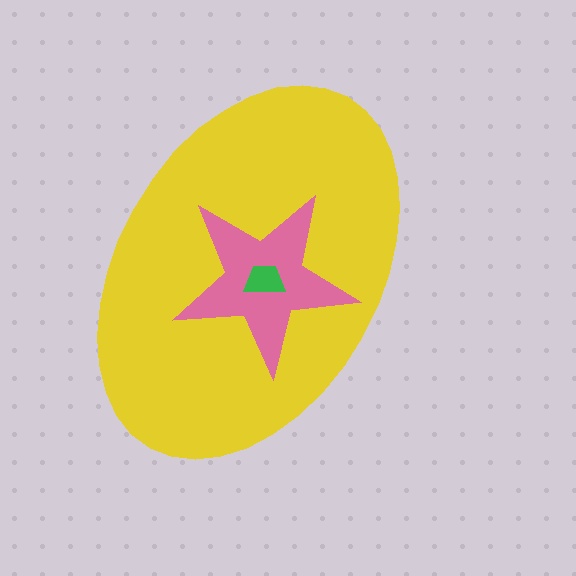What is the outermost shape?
The yellow ellipse.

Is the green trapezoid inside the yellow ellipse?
Yes.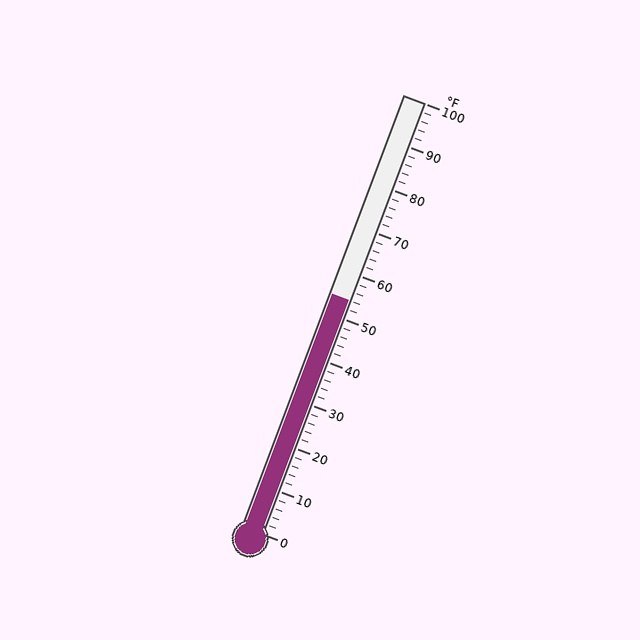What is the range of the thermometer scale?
The thermometer scale ranges from 0°F to 100°F.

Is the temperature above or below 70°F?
The temperature is below 70°F.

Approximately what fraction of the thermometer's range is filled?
The thermometer is filled to approximately 55% of its range.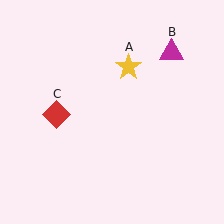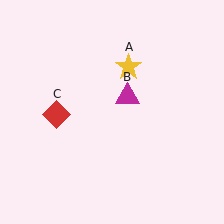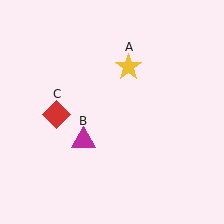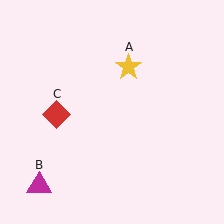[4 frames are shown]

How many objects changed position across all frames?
1 object changed position: magenta triangle (object B).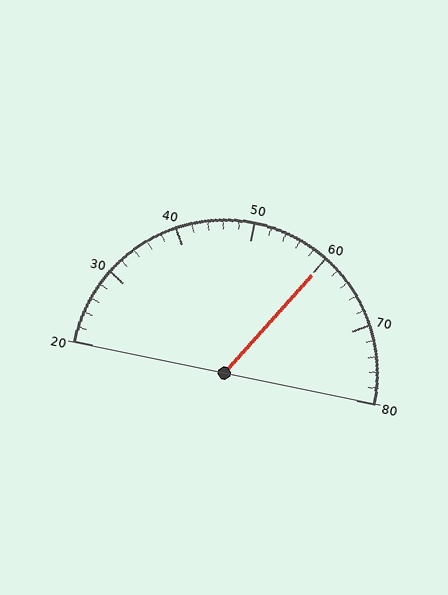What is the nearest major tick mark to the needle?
The nearest major tick mark is 60.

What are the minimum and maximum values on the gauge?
The gauge ranges from 20 to 80.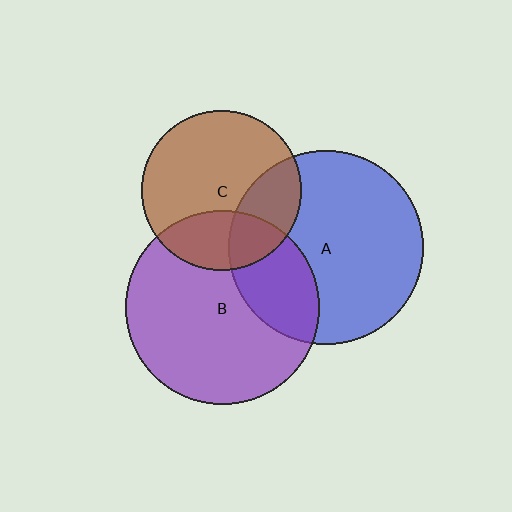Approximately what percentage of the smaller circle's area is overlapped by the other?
Approximately 25%.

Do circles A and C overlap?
Yes.